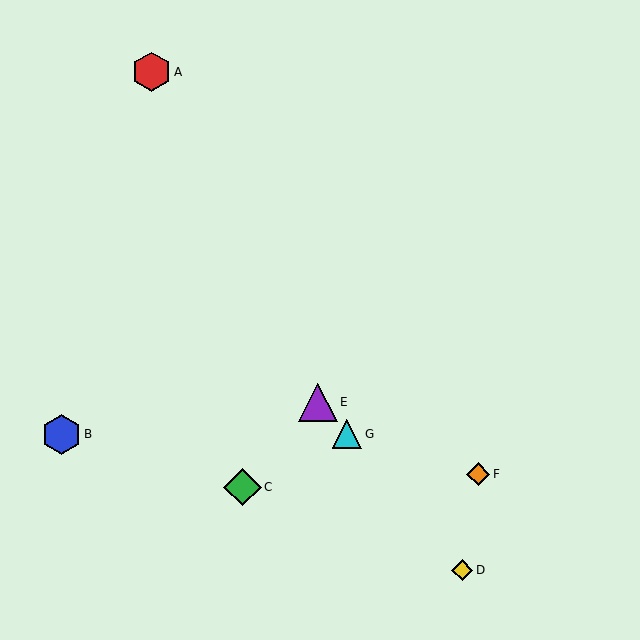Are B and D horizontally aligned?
No, B is at y≈434 and D is at y≈570.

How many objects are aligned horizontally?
2 objects (B, G) are aligned horizontally.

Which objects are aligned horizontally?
Objects B, G are aligned horizontally.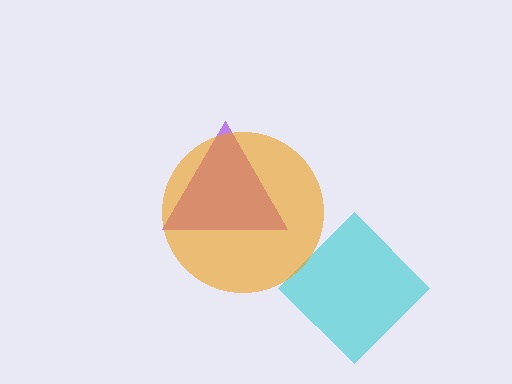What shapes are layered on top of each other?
The layered shapes are: a cyan diamond, a purple triangle, an orange circle.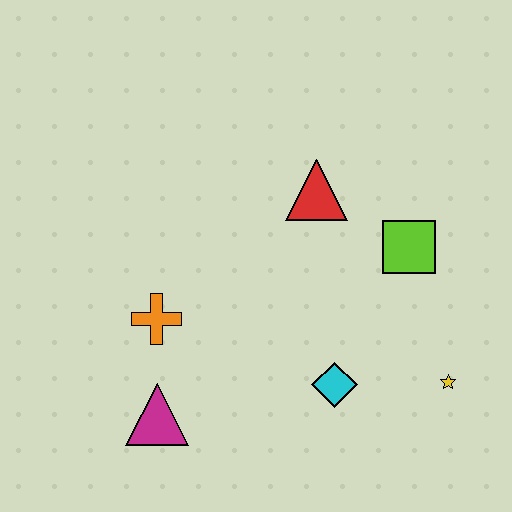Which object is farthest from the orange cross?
The yellow star is farthest from the orange cross.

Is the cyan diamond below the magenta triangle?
No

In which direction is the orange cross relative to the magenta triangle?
The orange cross is above the magenta triangle.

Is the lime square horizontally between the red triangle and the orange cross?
No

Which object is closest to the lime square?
The red triangle is closest to the lime square.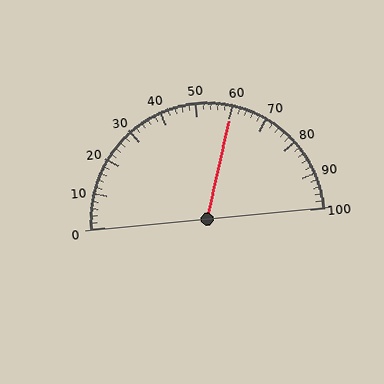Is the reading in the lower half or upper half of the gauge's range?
The reading is in the upper half of the range (0 to 100).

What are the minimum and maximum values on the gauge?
The gauge ranges from 0 to 100.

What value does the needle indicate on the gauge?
The needle indicates approximately 60.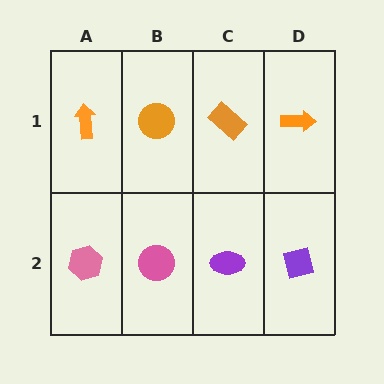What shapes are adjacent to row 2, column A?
An orange arrow (row 1, column A), a pink circle (row 2, column B).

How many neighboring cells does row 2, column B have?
3.